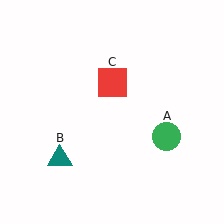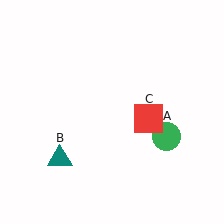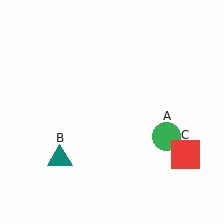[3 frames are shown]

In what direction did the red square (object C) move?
The red square (object C) moved down and to the right.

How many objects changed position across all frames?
1 object changed position: red square (object C).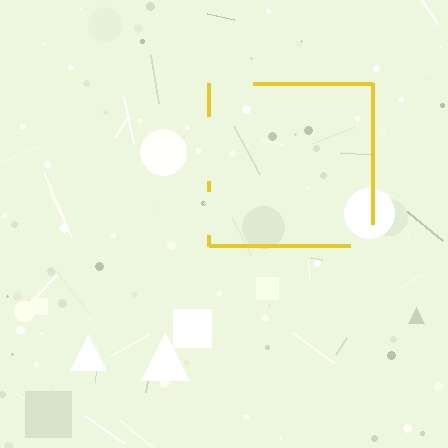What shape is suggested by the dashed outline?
The dashed outline suggests a square.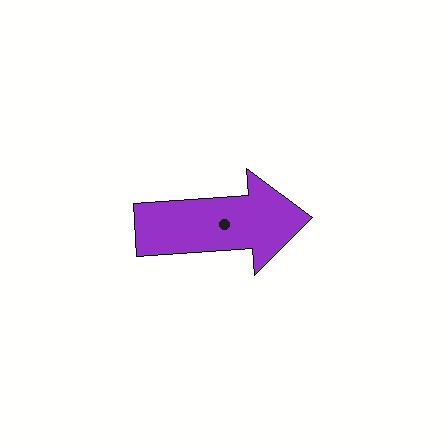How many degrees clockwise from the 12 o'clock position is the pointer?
Approximately 86 degrees.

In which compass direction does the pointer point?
East.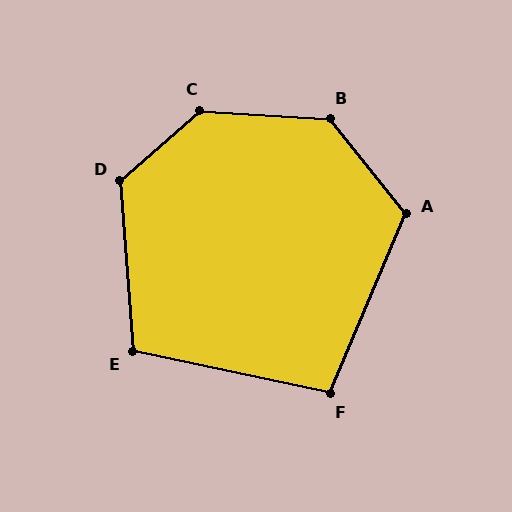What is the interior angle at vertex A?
Approximately 118 degrees (obtuse).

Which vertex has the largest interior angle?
C, at approximately 135 degrees.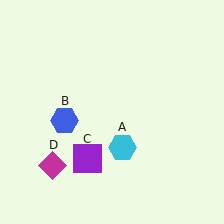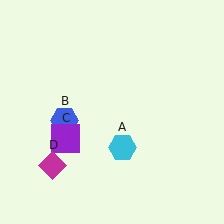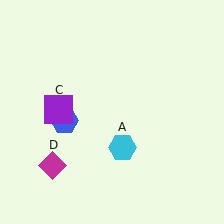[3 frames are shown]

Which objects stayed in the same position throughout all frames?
Cyan hexagon (object A) and blue hexagon (object B) and magenta diamond (object D) remained stationary.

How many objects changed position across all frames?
1 object changed position: purple square (object C).